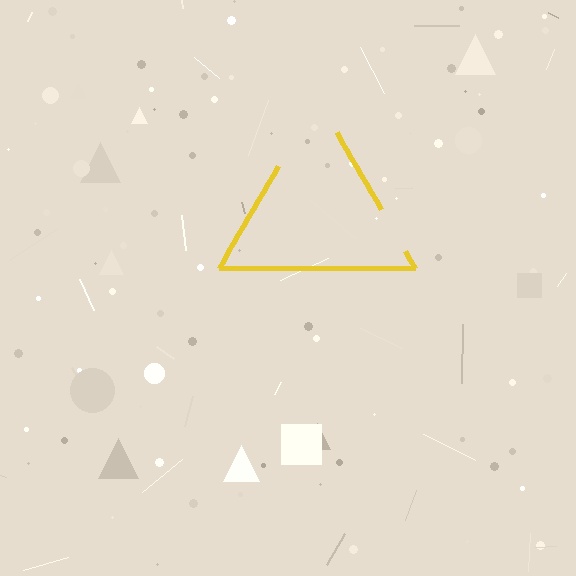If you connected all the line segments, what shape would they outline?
They would outline a triangle.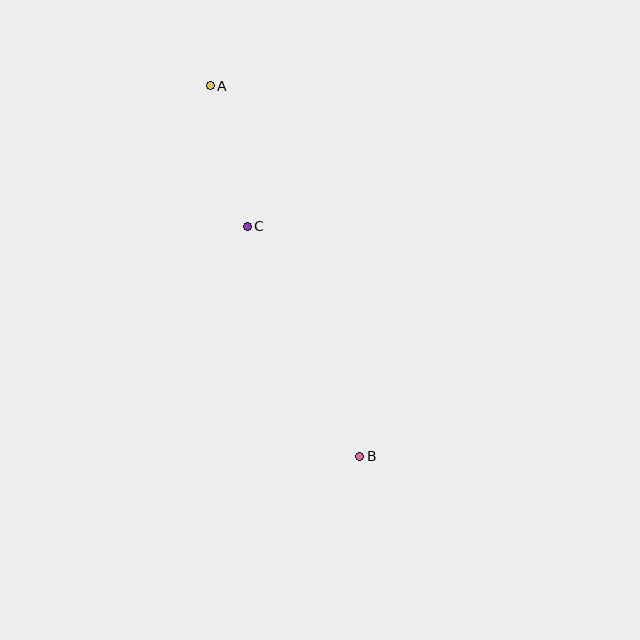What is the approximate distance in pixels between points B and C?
The distance between B and C is approximately 256 pixels.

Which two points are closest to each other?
Points A and C are closest to each other.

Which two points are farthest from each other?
Points A and B are farthest from each other.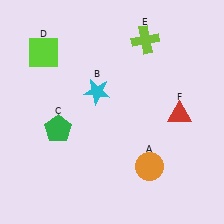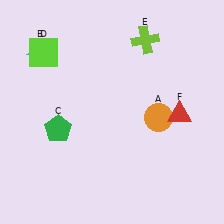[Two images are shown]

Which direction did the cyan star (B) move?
The cyan star (B) moved left.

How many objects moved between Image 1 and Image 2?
2 objects moved between the two images.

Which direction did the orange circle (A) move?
The orange circle (A) moved up.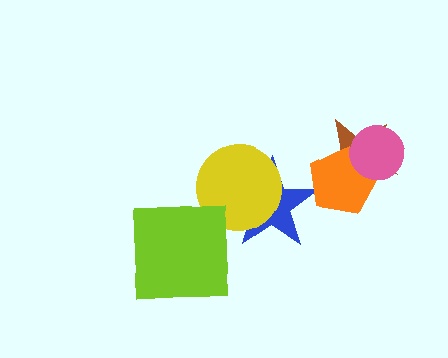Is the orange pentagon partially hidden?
Yes, it is partially covered by another shape.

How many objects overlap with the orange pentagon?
3 objects overlap with the orange pentagon.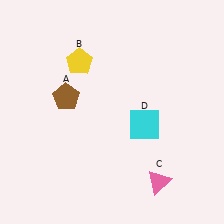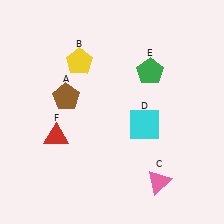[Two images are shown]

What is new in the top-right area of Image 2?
A green pentagon (E) was added in the top-right area of Image 2.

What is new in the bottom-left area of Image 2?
A red triangle (F) was added in the bottom-left area of Image 2.